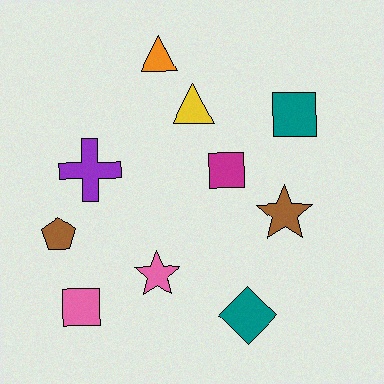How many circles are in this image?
There are no circles.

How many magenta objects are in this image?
There is 1 magenta object.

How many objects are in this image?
There are 10 objects.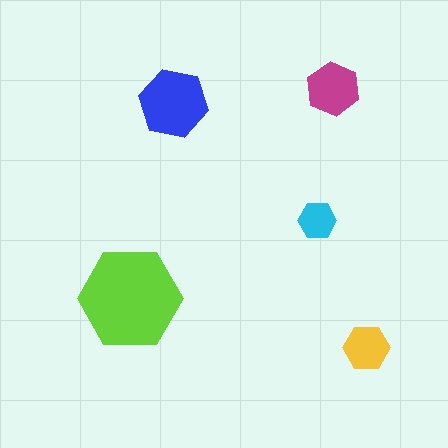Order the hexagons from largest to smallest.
the lime one, the blue one, the magenta one, the yellow one, the cyan one.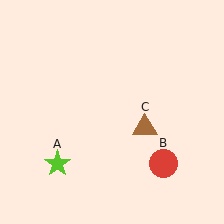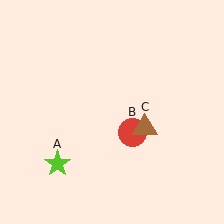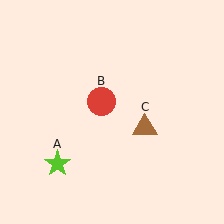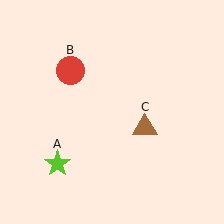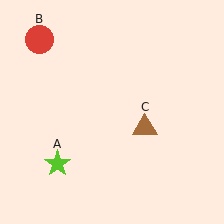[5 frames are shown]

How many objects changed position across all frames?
1 object changed position: red circle (object B).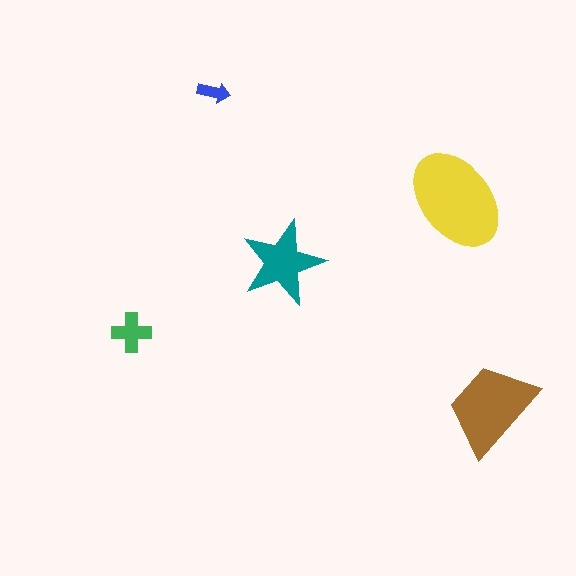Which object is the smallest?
The blue arrow.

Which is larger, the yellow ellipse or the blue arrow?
The yellow ellipse.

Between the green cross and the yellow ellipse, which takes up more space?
The yellow ellipse.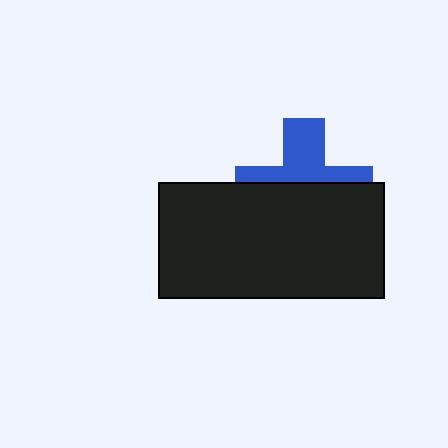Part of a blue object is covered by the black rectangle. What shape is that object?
It is a cross.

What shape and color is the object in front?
The object in front is a black rectangle.